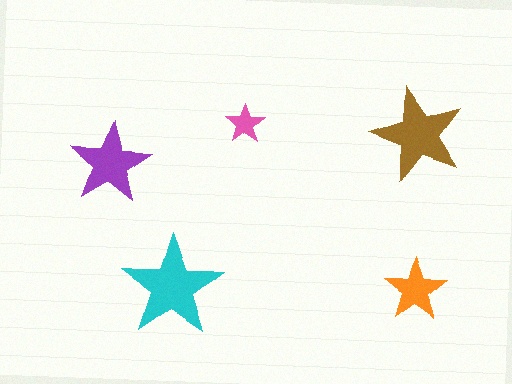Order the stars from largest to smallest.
the cyan one, the brown one, the purple one, the orange one, the pink one.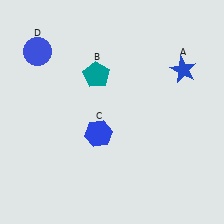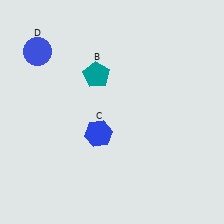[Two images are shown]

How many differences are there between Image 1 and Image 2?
There is 1 difference between the two images.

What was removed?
The blue star (A) was removed in Image 2.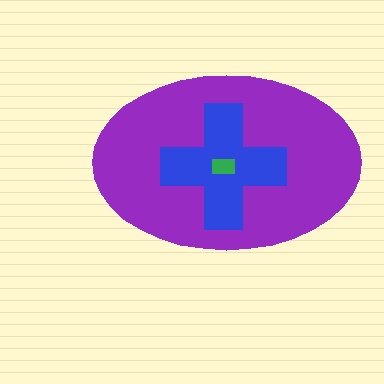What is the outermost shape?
The purple ellipse.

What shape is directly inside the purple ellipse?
The blue cross.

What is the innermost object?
The green rectangle.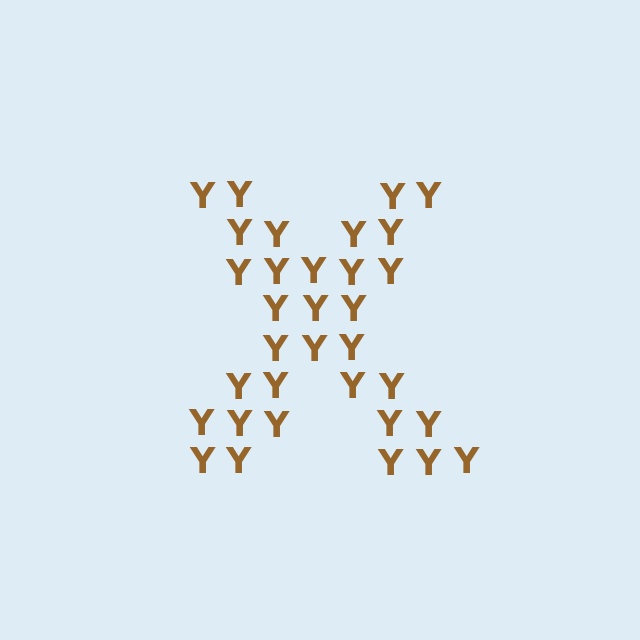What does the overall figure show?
The overall figure shows the letter X.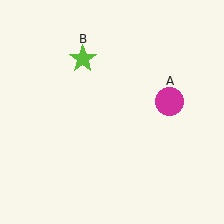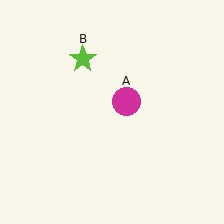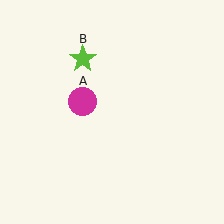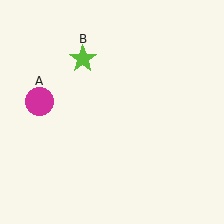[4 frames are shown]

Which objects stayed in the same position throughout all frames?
Lime star (object B) remained stationary.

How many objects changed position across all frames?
1 object changed position: magenta circle (object A).